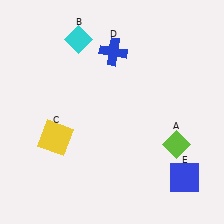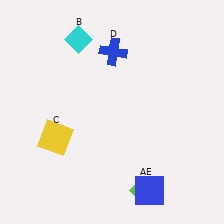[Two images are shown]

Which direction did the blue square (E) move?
The blue square (E) moved left.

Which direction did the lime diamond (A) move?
The lime diamond (A) moved down.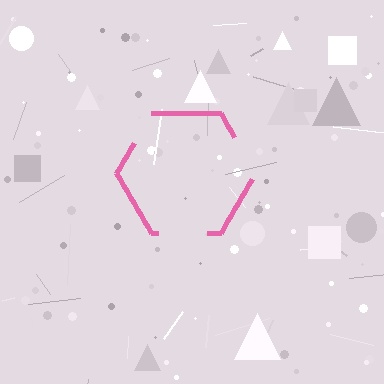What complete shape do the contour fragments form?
The contour fragments form a hexagon.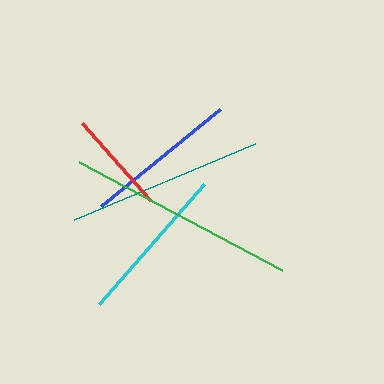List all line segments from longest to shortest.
From longest to shortest: green, teal, cyan, blue, red.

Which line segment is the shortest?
The red line is the shortest at approximately 103 pixels.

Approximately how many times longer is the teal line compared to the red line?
The teal line is approximately 1.9 times the length of the red line.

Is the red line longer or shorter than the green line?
The green line is longer than the red line.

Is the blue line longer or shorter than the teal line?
The teal line is longer than the blue line.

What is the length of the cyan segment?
The cyan segment is approximately 159 pixels long.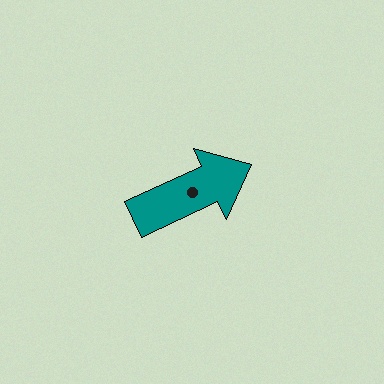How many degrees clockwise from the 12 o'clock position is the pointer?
Approximately 65 degrees.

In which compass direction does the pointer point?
Northeast.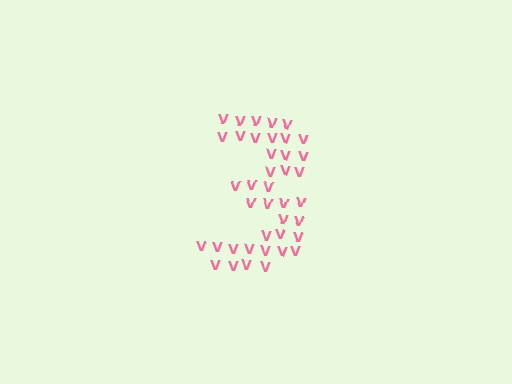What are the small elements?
The small elements are letter V's.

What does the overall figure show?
The overall figure shows the digit 3.